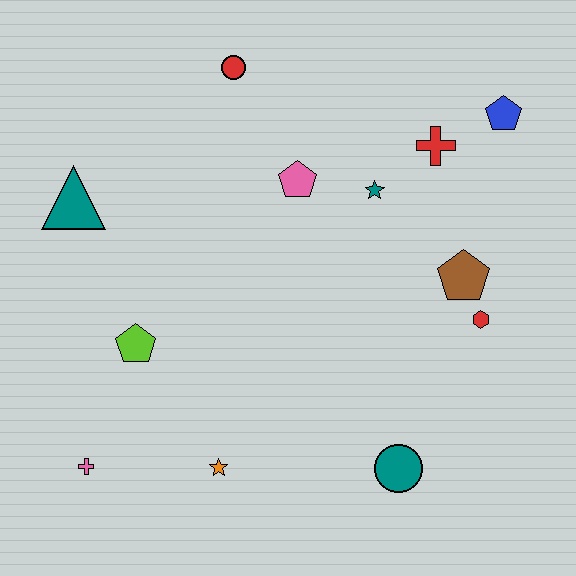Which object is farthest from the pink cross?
The blue pentagon is farthest from the pink cross.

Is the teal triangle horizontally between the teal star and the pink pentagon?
No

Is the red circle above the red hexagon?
Yes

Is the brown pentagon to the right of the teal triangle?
Yes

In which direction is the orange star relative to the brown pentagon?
The orange star is to the left of the brown pentagon.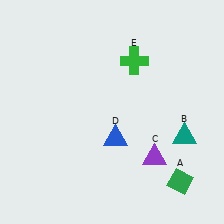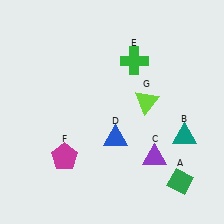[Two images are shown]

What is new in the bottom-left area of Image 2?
A magenta pentagon (F) was added in the bottom-left area of Image 2.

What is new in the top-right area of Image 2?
A lime triangle (G) was added in the top-right area of Image 2.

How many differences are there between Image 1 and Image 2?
There are 2 differences between the two images.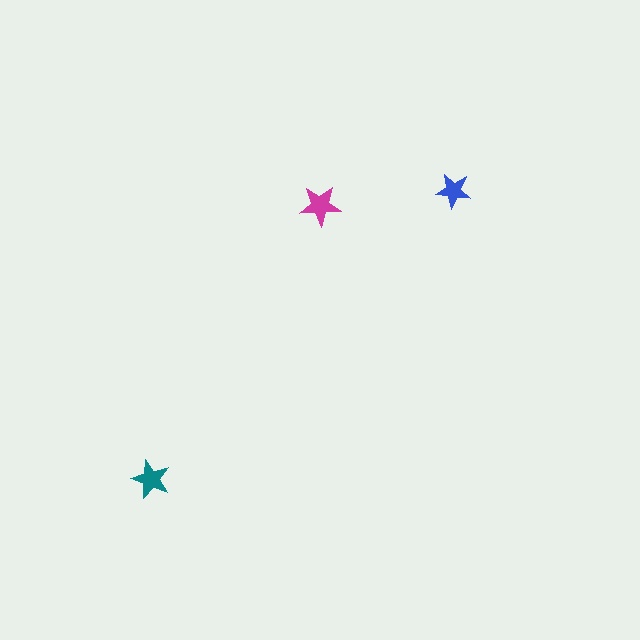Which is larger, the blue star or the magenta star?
The magenta one.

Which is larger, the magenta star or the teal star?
The magenta one.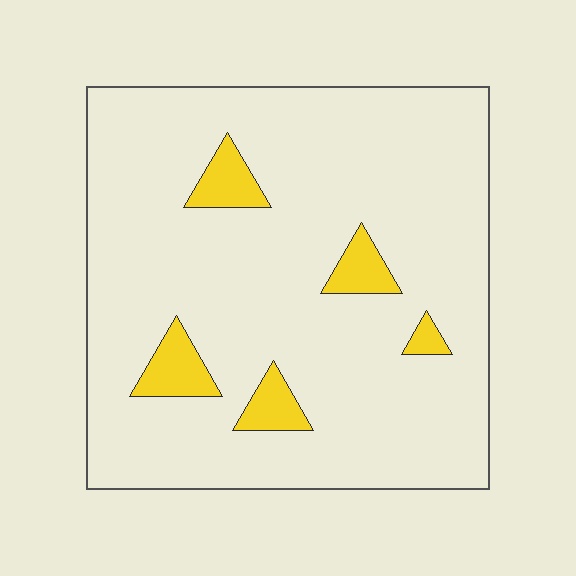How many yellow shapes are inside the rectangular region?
5.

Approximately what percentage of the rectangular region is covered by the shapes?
Approximately 10%.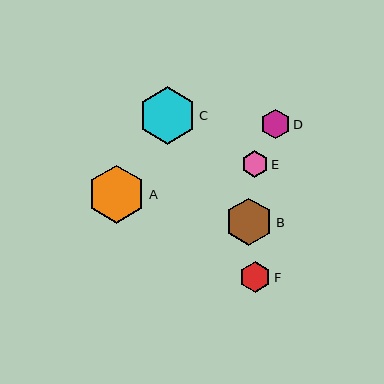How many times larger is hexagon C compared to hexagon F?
Hexagon C is approximately 1.8 times the size of hexagon F.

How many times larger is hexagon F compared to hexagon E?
Hexagon F is approximately 1.2 times the size of hexagon E.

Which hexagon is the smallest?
Hexagon E is the smallest with a size of approximately 27 pixels.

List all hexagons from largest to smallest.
From largest to smallest: A, C, B, F, D, E.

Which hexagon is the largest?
Hexagon A is the largest with a size of approximately 58 pixels.